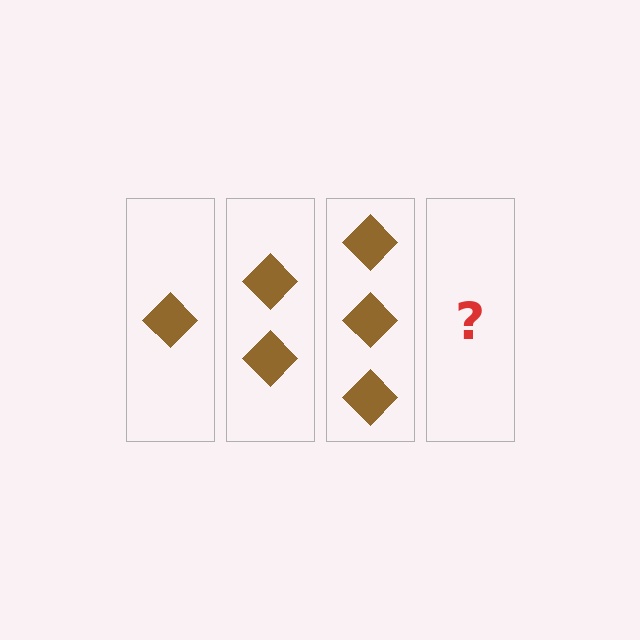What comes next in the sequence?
The next element should be 4 diamonds.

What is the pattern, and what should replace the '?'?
The pattern is that each step adds one more diamond. The '?' should be 4 diamonds.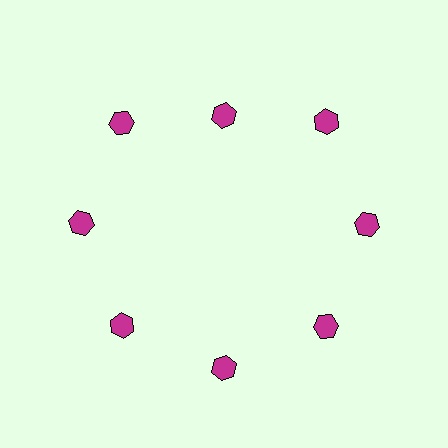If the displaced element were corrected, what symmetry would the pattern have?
It would have 8-fold rotational symmetry — the pattern would map onto itself every 45 degrees.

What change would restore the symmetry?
The symmetry would be restored by moving it outward, back onto the ring so that all 8 hexagons sit at equal angles and equal distance from the center.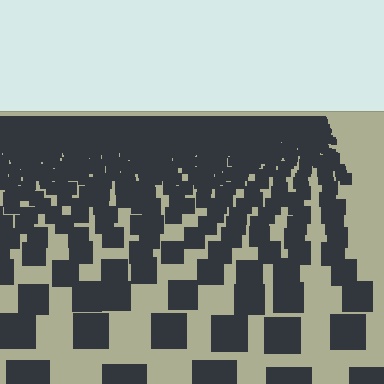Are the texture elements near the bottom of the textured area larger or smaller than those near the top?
Larger. Near the bottom, elements are closer to the viewer and appear at a bigger on-screen size.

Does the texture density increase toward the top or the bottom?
Density increases toward the top.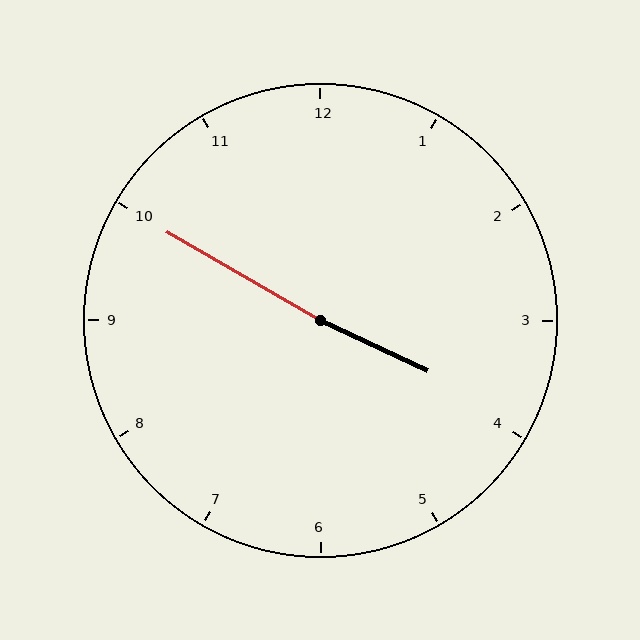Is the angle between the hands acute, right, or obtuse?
It is obtuse.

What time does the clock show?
3:50.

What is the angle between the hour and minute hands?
Approximately 175 degrees.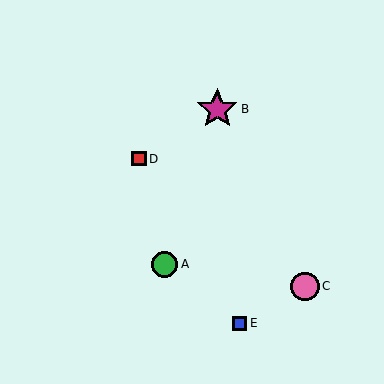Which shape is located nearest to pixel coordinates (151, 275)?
The green circle (labeled A) at (165, 264) is nearest to that location.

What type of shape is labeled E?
Shape E is a blue square.